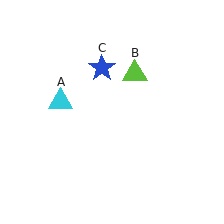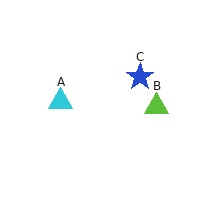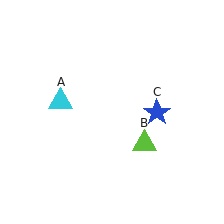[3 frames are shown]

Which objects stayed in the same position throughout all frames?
Cyan triangle (object A) remained stationary.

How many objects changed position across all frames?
2 objects changed position: lime triangle (object B), blue star (object C).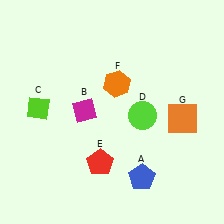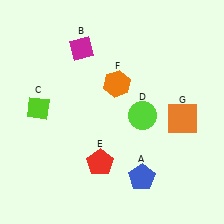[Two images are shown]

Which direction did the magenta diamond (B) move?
The magenta diamond (B) moved up.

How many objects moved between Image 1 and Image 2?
1 object moved between the two images.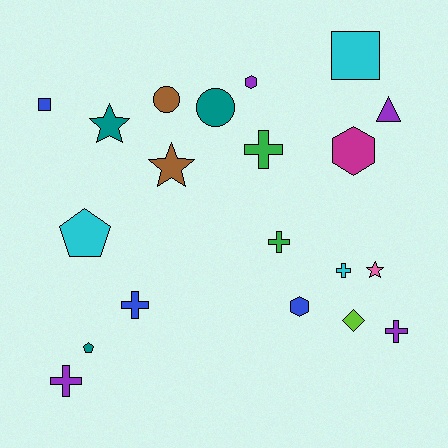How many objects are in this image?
There are 20 objects.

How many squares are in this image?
There are 2 squares.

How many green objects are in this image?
There are 2 green objects.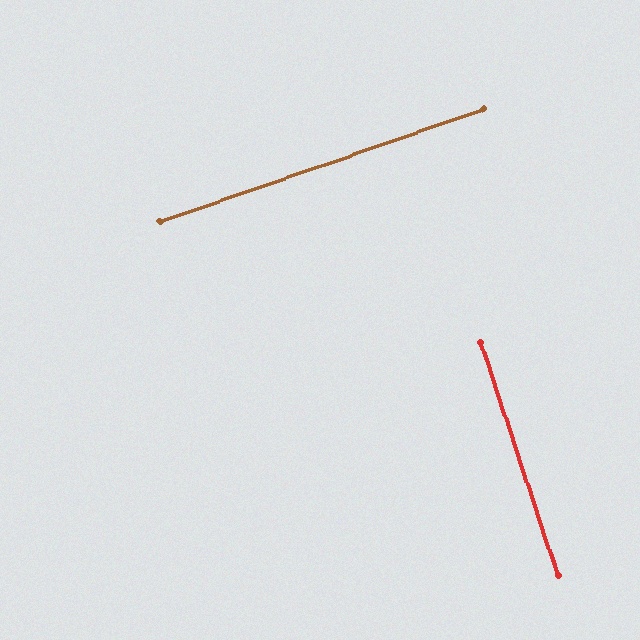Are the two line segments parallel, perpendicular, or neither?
Perpendicular — they meet at approximately 89°.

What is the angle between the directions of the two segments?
Approximately 89 degrees.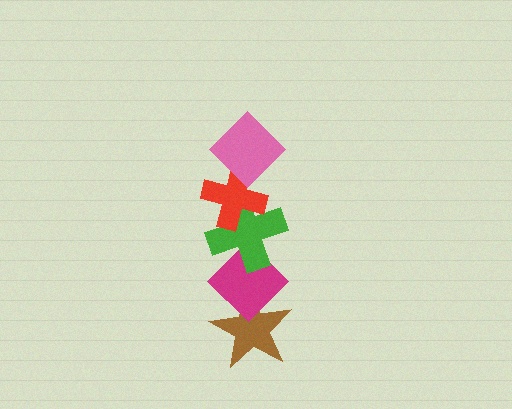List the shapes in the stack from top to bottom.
From top to bottom: the pink diamond, the red cross, the green cross, the magenta diamond, the brown star.